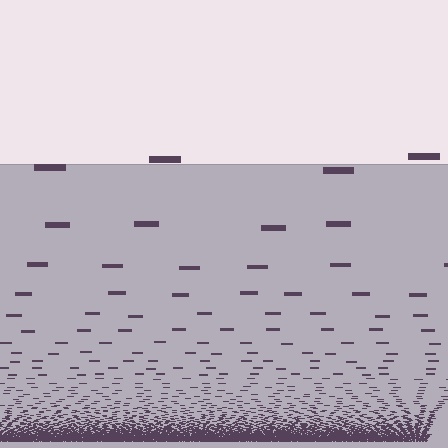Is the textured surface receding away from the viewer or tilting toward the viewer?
The surface appears to tilt toward the viewer. Texture elements get larger and sparser toward the top.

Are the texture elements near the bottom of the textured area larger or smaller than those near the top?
Smaller. The gradient is inverted — elements near the bottom are smaller and denser.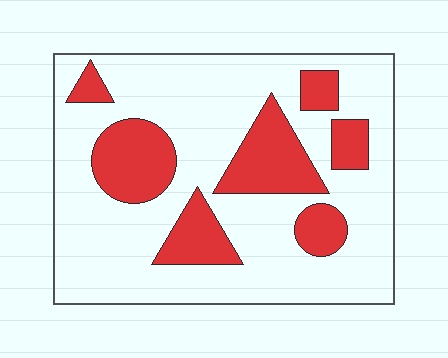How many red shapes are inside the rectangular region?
7.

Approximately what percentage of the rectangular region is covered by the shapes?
Approximately 25%.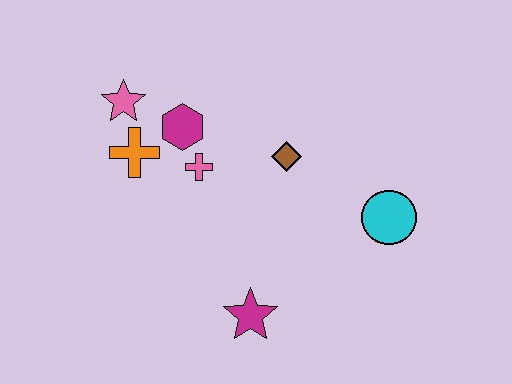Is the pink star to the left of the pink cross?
Yes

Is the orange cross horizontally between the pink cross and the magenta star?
No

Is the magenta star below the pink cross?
Yes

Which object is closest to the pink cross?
The magenta hexagon is closest to the pink cross.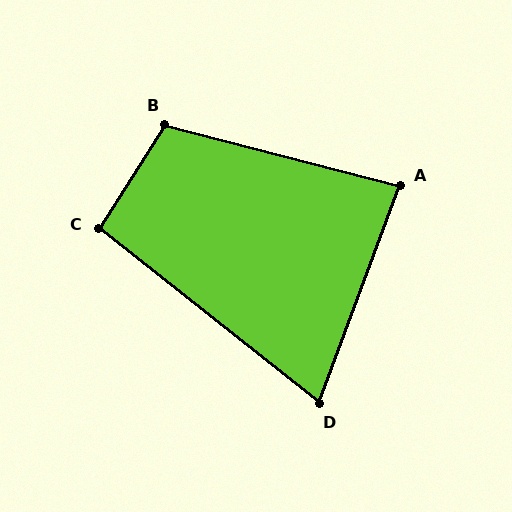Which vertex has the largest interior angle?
B, at approximately 108 degrees.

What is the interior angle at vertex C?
Approximately 96 degrees (obtuse).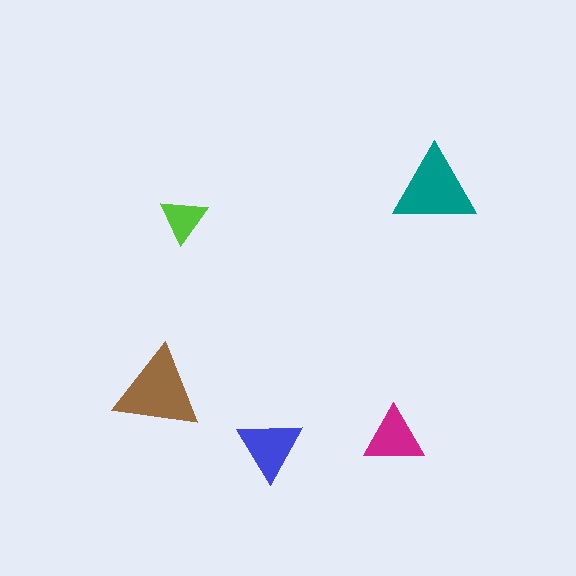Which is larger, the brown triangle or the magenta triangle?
The brown one.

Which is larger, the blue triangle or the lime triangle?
The blue one.